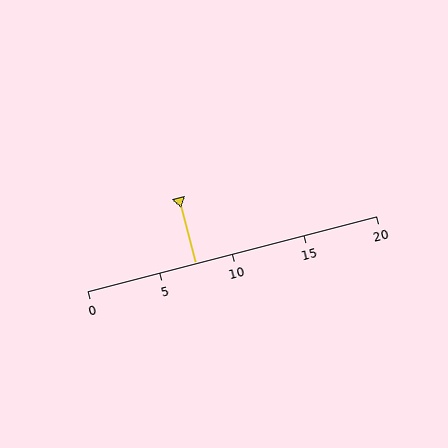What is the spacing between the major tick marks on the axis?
The major ticks are spaced 5 apart.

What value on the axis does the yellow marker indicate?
The marker indicates approximately 7.5.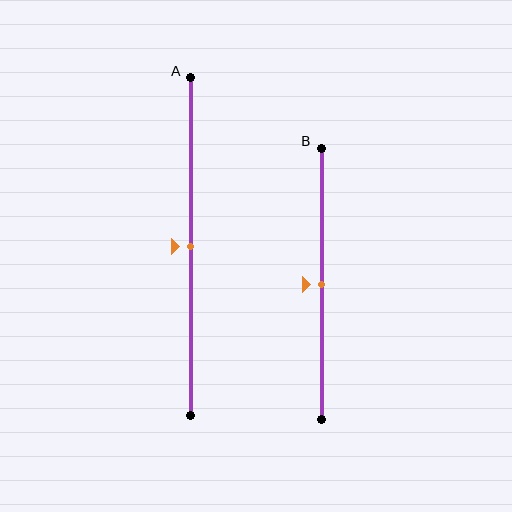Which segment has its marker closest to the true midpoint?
Segment A has its marker closest to the true midpoint.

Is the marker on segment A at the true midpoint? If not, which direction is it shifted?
Yes, the marker on segment A is at the true midpoint.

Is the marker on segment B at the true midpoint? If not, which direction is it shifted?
Yes, the marker on segment B is at the true midpoint.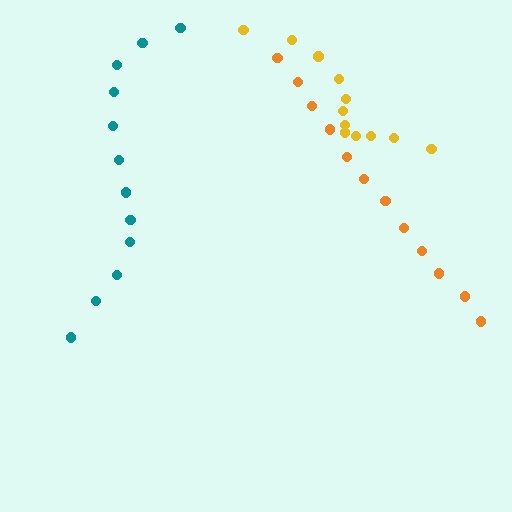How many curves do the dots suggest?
There are 3 distinct paths.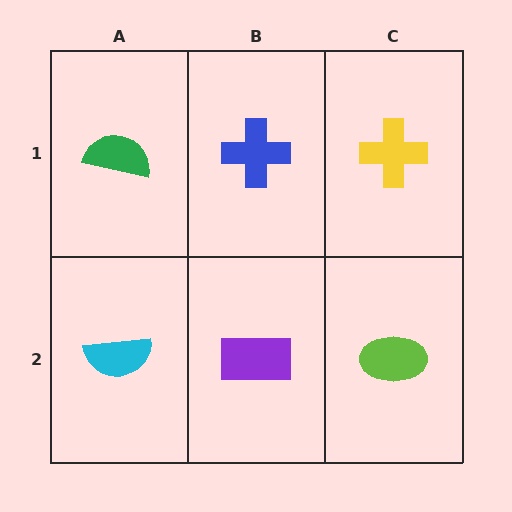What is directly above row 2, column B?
A blue cross.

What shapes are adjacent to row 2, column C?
A yellow cross (row 1, column C), a purple rectangle (row 2, column B).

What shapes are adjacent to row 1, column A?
A cyan semicircle (row 2, column A), a blue cross (row 1, column B).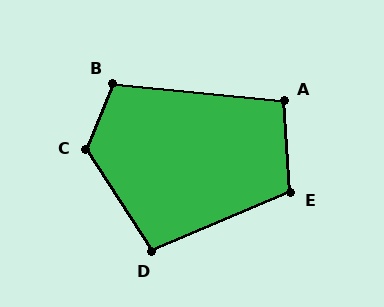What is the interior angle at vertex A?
Approximately 100 degrees (obtuse).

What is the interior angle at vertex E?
Approximately 109 degrees (obtuse).